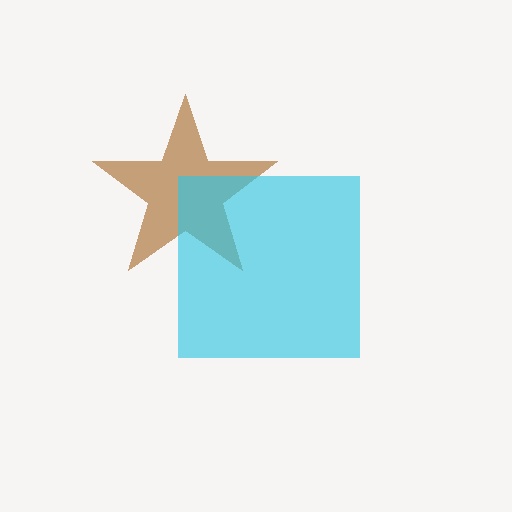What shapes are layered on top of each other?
The layered shapes are: a brown star, a cyan square.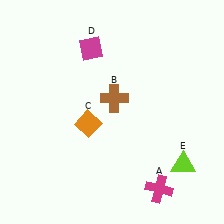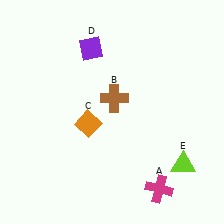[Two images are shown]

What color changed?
The diamond (D) changed from magenta in Image 1 to purple in Image 2.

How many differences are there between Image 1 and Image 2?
There is 1 difference between the two images.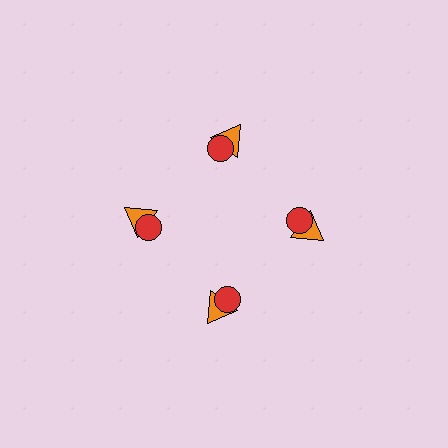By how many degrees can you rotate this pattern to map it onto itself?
The pattern maps onto itself every 90 degrees of rotation.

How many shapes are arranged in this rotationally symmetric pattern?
There are 8 shapes, arranged in 4 groups of 2.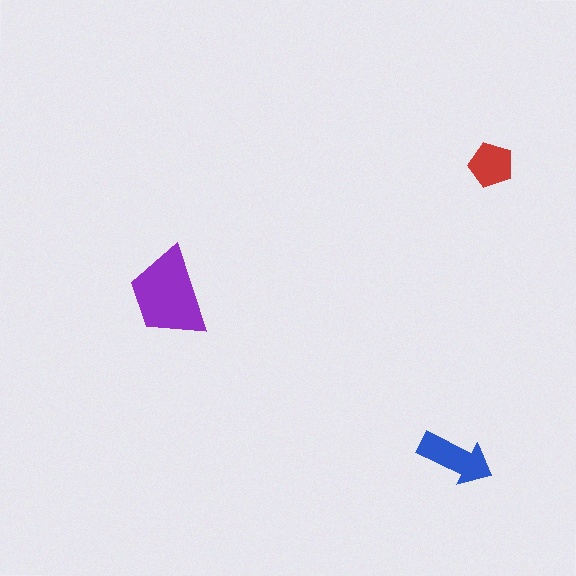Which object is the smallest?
The red pentagon.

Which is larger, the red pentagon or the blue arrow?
The blue arrow.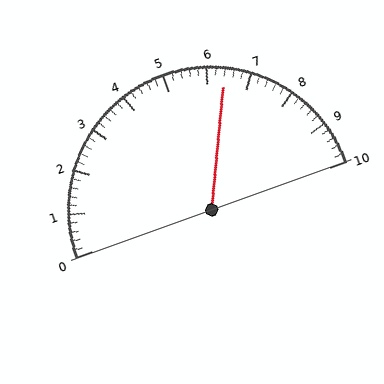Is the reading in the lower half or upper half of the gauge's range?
The reading is in the upper half of the range (0 to 10).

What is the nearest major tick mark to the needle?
The nearest major tick mark is 6.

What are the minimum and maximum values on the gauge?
The gauge ranges from 0 to 10.